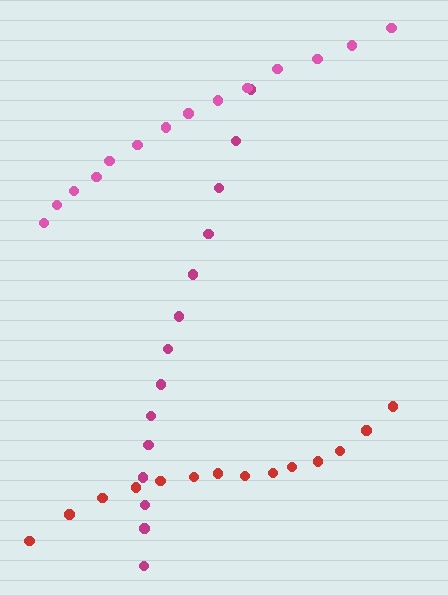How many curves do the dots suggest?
There are 3 distinct paths.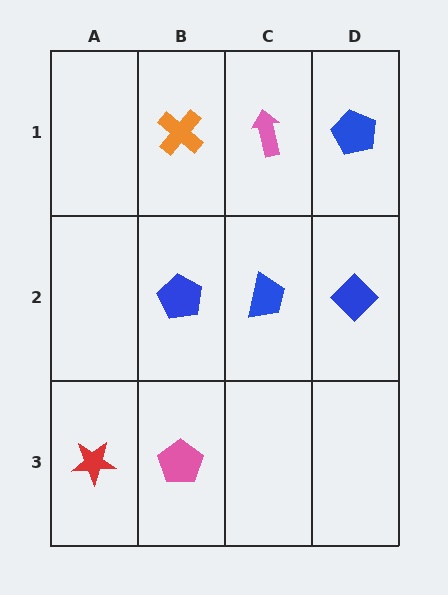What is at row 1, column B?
An orange cross.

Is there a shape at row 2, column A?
No, that cell is empty.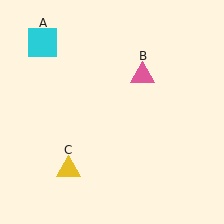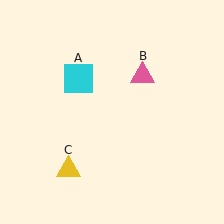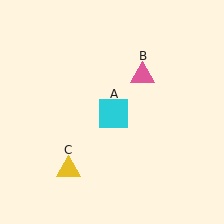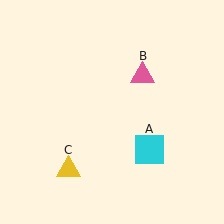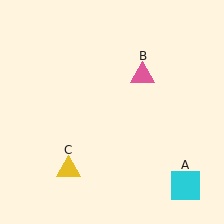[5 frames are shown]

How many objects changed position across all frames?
1 object changed position: cyan square (object A).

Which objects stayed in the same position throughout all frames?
Pink triangle (object B) and yellow triangle (object C) remained stationary.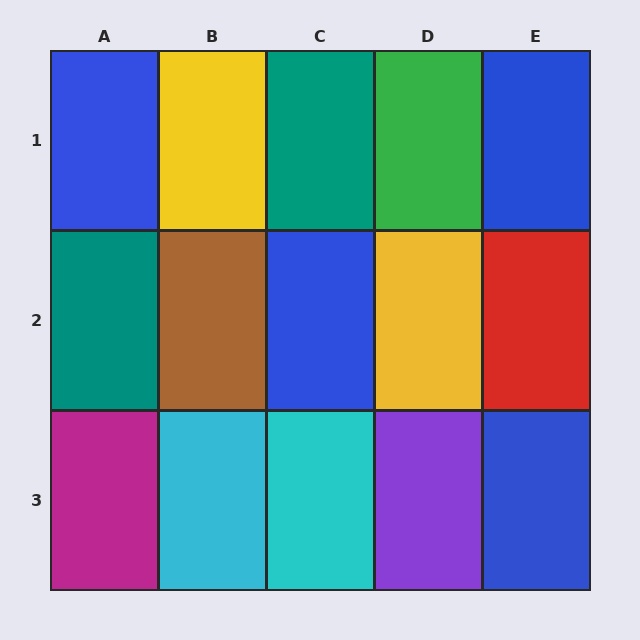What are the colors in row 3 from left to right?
Magenta, cyan, cyan, purple, blue.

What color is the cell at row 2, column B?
Brown.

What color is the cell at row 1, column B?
Yellow.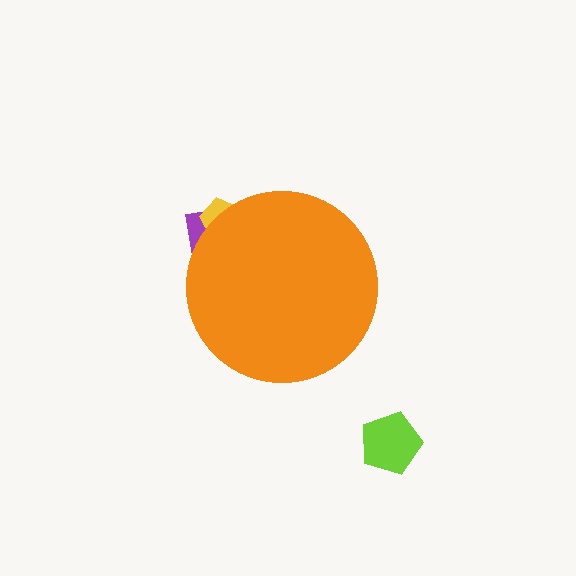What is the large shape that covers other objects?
An orange circle.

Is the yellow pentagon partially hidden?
Yes, the yellow pentagon is partially hidden behind the orange circle.